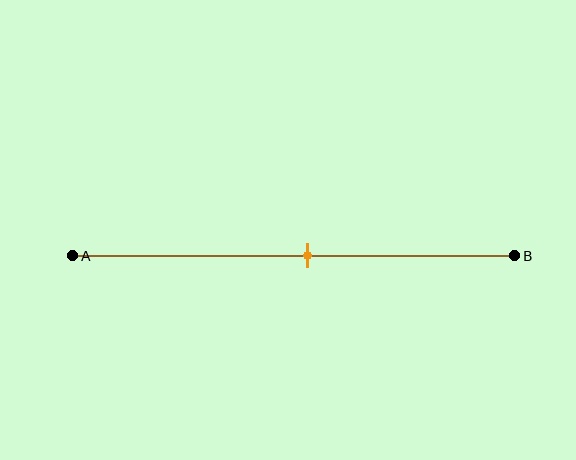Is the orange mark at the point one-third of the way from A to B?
No, the mark is at about 55% from A, not at the 33% one-third point.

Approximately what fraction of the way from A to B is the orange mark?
The orange mark is approximately 55% of the way from A to B.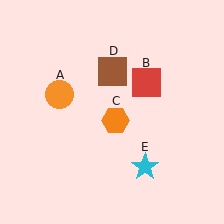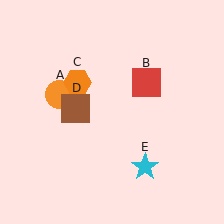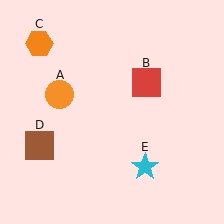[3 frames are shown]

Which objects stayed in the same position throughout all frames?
Orange circle (object A) and red square (object B) and cyan star (object E) remained stationary.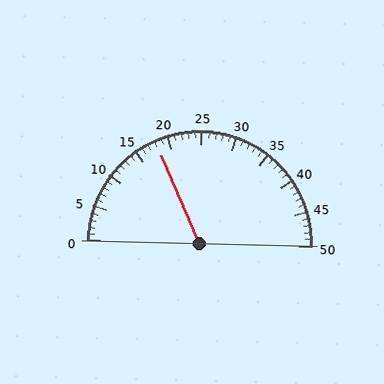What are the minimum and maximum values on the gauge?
The gauge ranges from 0 to 50.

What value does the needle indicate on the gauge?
The needle indicates approximately 18.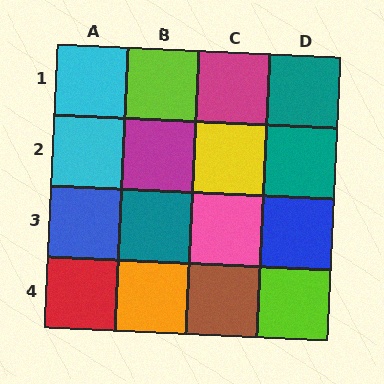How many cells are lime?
2 cells are lime.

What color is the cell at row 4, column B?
Orange.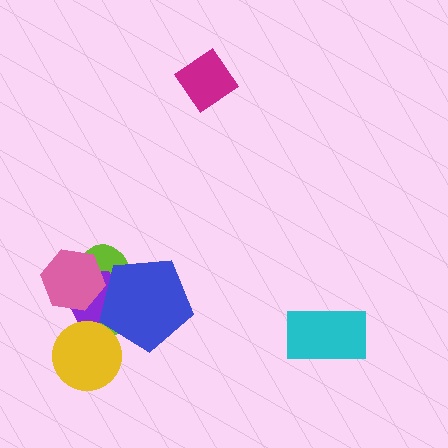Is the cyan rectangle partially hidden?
No, no other shape covers it.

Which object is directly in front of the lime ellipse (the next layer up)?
The purple hexagon is directly in front of the lime ellipse.